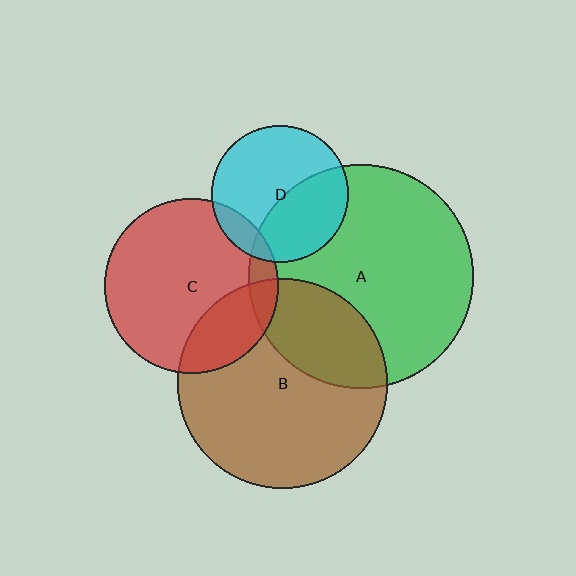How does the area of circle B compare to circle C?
Approximately 1.5 times.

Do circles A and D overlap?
Yes.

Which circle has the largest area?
Circle A (green).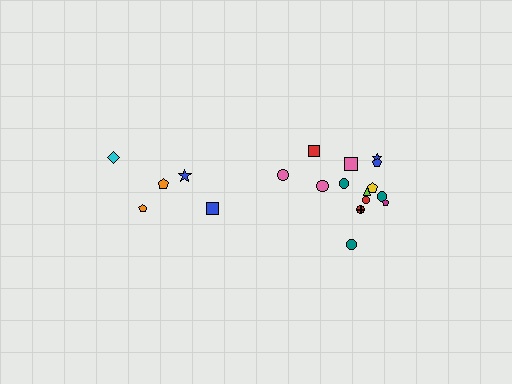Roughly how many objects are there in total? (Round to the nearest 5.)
Roughly 20 objects in total.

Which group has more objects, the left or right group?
The right group.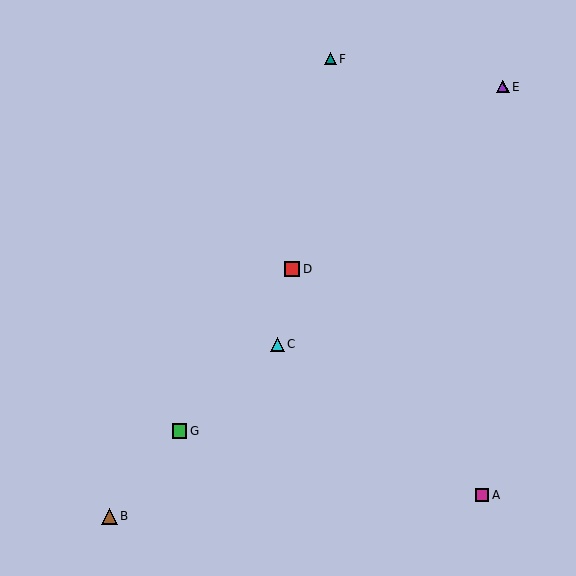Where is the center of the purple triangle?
The center of the purple triangle is at (503, 87).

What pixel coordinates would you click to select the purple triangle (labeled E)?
Click at (503, 87) to select the purple triangle E.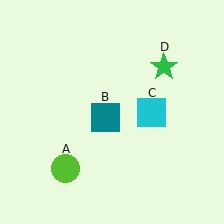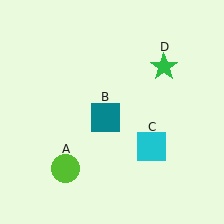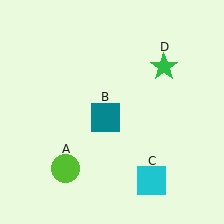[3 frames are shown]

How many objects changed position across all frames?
1 object changed position: cyan square (object C).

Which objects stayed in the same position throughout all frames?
Lime circle (object A) and teal square (object B) and green star (object D) remained stationary.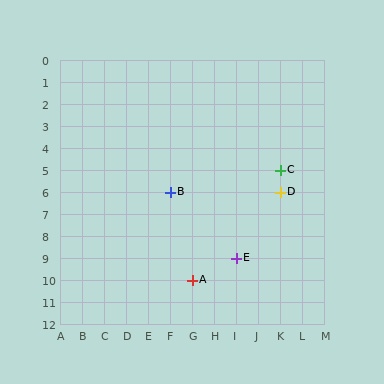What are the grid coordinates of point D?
Point D is at grid coordinates (K, 6).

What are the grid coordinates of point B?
Point B is at grid coordinates (F, 6).